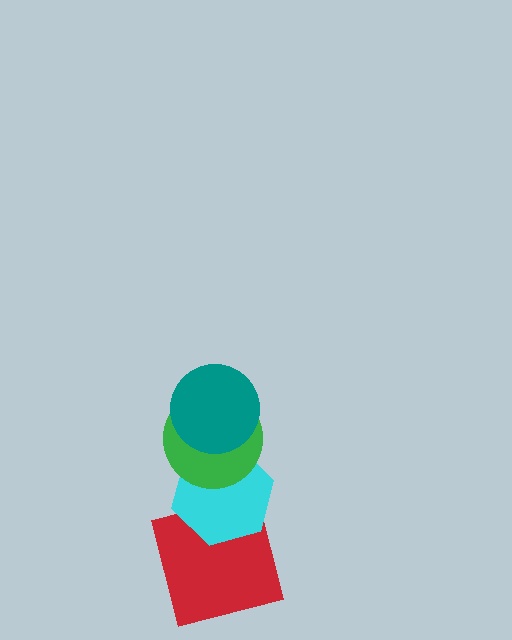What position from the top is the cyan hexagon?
The cyan hexagon is 3rd from the top.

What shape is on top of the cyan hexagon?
The green circle is on top of the cyan hexagon.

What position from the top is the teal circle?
The teal circle is 1st from the top.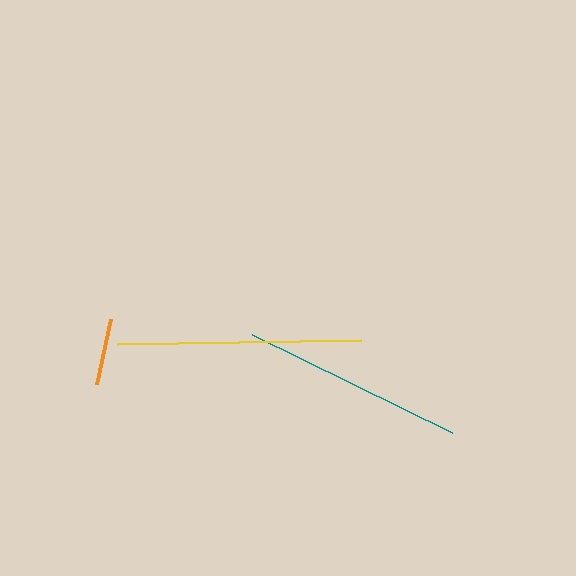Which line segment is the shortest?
The orange line is the shortest at approximately 67 pixels.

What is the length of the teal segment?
The teal segment is approximately 223 pixels long.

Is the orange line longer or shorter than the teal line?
The teal line is longer than the orange line.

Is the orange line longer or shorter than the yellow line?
The yellow line is longer than the orange line.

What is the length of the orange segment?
The orange segment is approximately 67 pixels long.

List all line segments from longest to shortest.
From longest to shortest: yellow, teal, orange.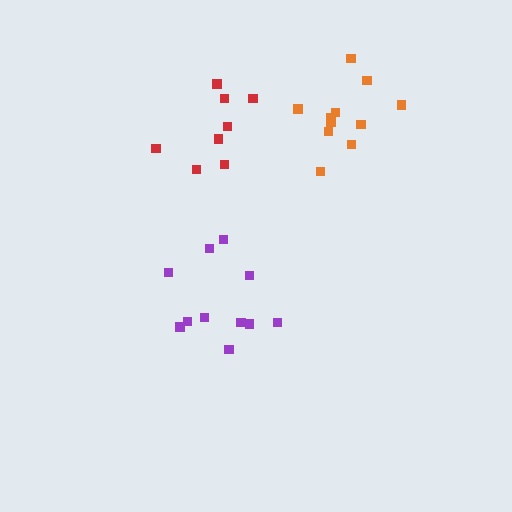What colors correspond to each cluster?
The clusters are colored: purple, orange, red.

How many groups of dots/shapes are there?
There are 3 groups.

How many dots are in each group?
Group 1: 11 dots, Group 2: 11 dots, Group 3: 8 dots (30 total).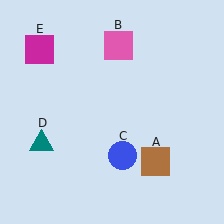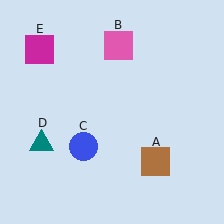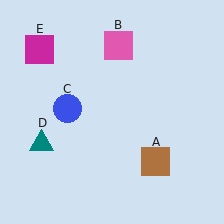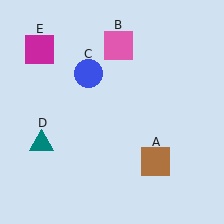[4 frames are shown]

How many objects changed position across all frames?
1 object changed position: blue circle (object C).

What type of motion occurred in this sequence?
The blue circle (object C) rotated clockwise around the center of the scene.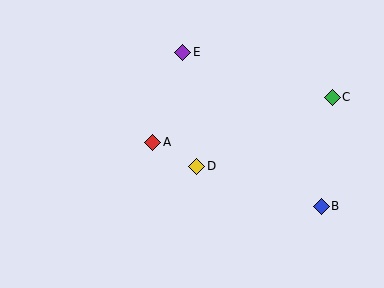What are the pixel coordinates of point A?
Point A is at (153, 142).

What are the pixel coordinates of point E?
Point E is at (183, 52).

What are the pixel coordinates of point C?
Point C is at (332, 97).